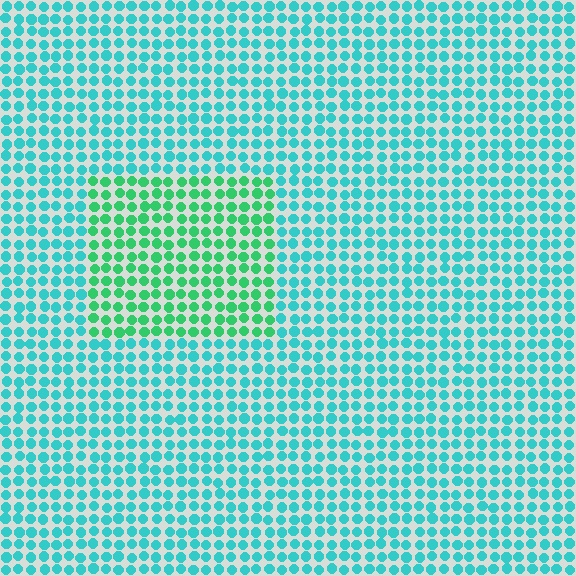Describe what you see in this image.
The image is filled with small cyan elements in a uniform arrangement. A rectangle-shaped region is visible where the elements are tinted to a slightly different hue, forming a subtle color boundary.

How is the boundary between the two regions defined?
The boundary is defined purely by a slight shift in hue (about 36 degrees). Spacing, size, and orientation are identical on both sides.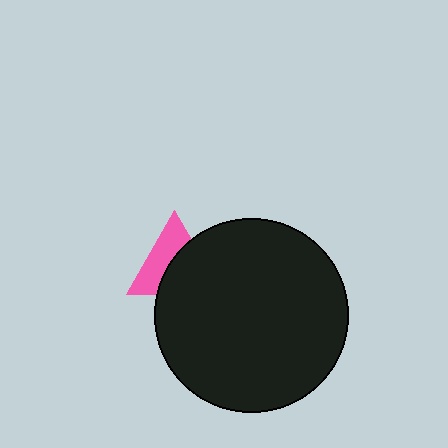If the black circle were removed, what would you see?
You would see the complete pink triangle.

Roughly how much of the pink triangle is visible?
About half of it is visible (roughly 48%).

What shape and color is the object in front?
The object in front is a black circle.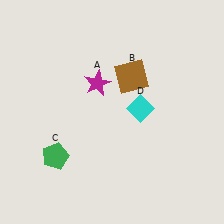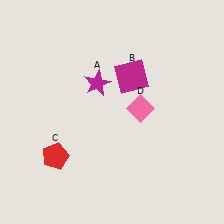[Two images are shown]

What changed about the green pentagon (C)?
In Image 1, C is green. In Image 2, it changed to red.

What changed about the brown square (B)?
In Image 1, B is brown. In Image 2, it changed to magenta.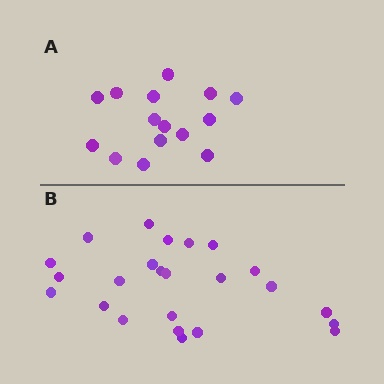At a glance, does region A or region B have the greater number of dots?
Region B (the bottom region) has more dots.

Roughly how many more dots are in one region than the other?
Region B has roughly 8 or so more dots than region A.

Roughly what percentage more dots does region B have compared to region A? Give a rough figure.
About 60% more.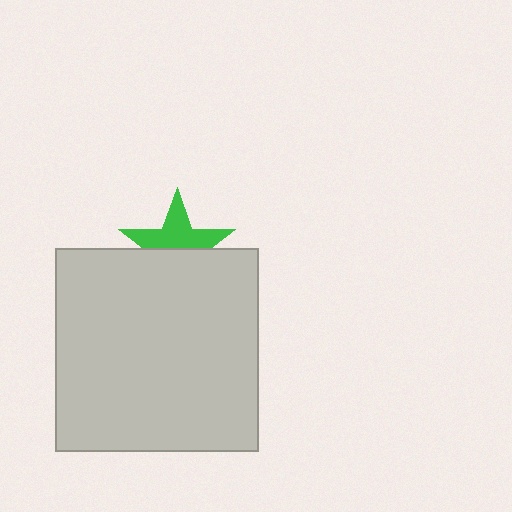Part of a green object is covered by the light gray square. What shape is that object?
It is a star.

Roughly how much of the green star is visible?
About half of it is visible (roughly 52%).